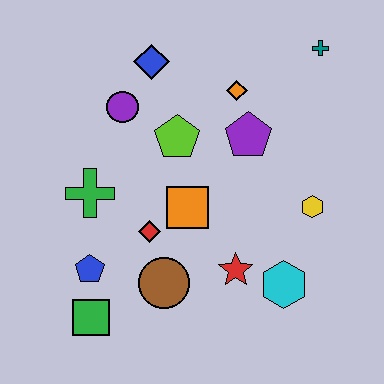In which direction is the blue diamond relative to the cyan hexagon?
The blue diamond is above the cyan hexagon.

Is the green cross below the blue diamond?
Yes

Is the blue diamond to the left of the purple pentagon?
Yes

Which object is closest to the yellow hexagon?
The cyan hexagon is closest to the yellow hexagon.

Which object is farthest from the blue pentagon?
The teal cross is farthest from the blue pentagon.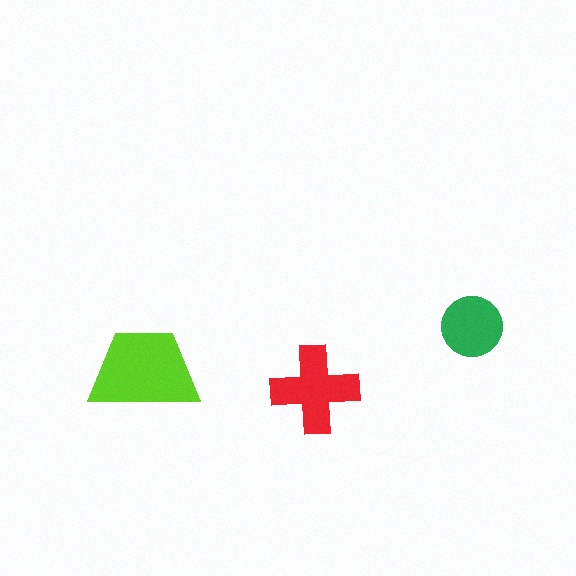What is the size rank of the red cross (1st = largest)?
2nd.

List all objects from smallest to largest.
The green circle, the red cross, the lime trapezoid.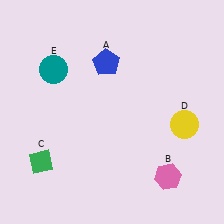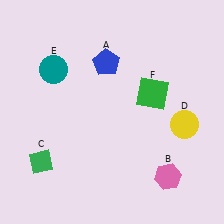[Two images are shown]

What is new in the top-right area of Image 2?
A green square (F) was added in the top-right area of Image 2.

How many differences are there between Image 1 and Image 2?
There is 1 difference between the two images.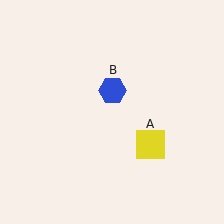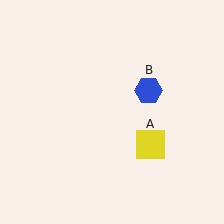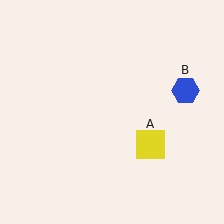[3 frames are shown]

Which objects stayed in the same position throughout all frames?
Yellow square (object A) remained stationary.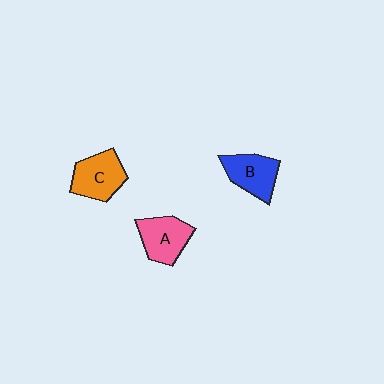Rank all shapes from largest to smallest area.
From largest to smallest: C (orange), A (pink), B (blue).